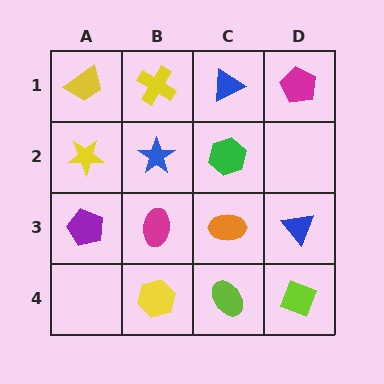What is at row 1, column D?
A magenta pentagon.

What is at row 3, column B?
A magenta ellipse.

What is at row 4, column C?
A lime ellipse.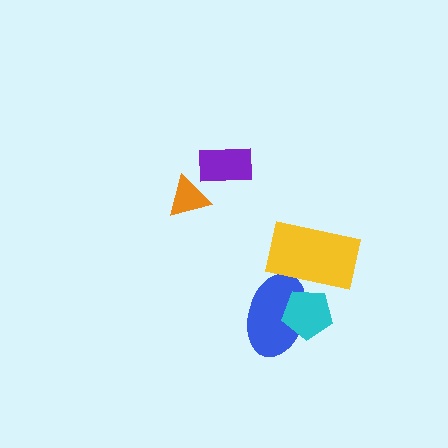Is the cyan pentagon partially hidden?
Yes, it is partially covered by another shape.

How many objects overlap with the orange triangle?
0 objects overlap with the orange triangle.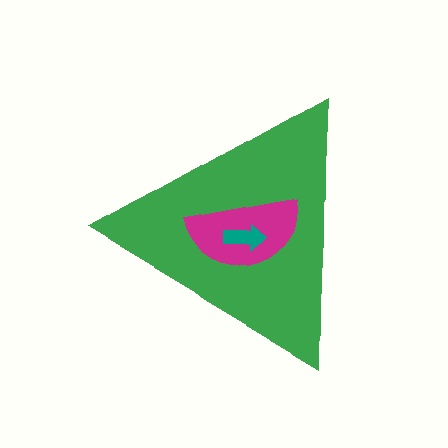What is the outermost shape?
The green triangle.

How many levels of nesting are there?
3.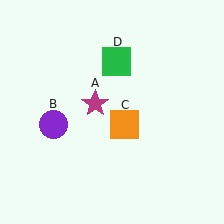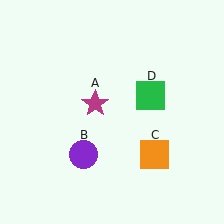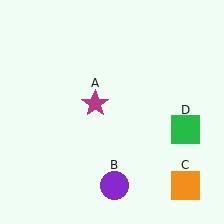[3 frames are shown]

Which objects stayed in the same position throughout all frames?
Magenta star (object A) remained stationary.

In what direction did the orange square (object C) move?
The orange square (object C) moved down and to the right.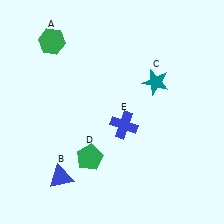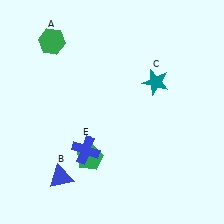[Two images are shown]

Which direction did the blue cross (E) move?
The blue cross (E) moved left.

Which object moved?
The blue cross (E) moved left.